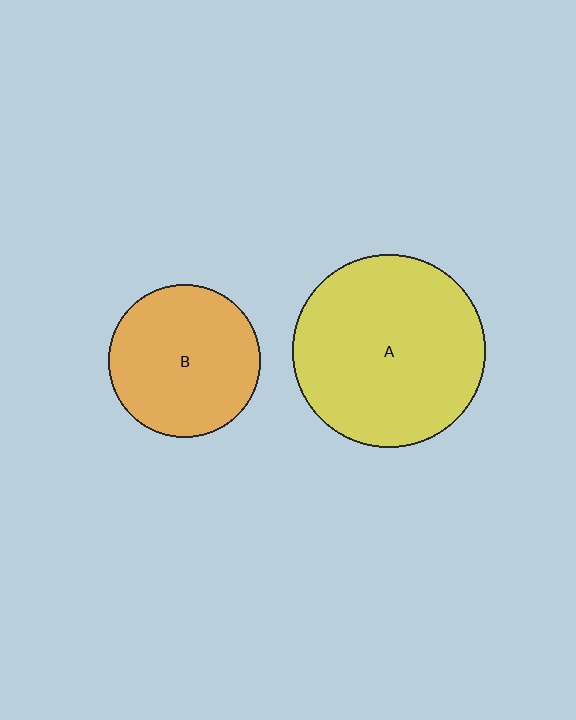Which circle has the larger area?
Circle A (yellow).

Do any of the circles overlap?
No, none of the circles overlap.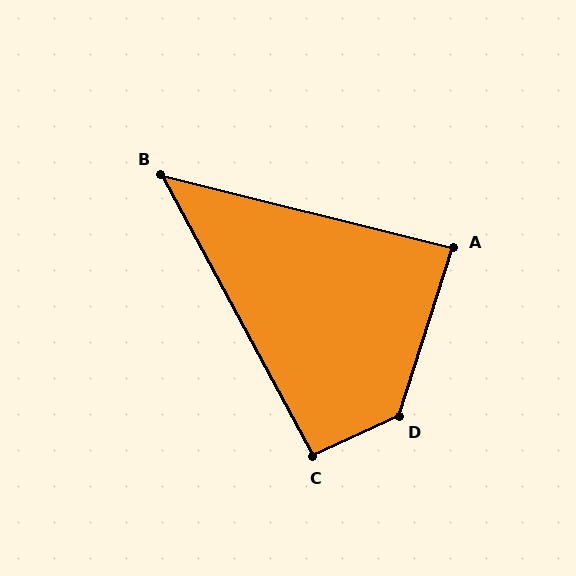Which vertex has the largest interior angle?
D, at approximately 132 degrees.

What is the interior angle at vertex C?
Approximately 94 degrees (approximately right).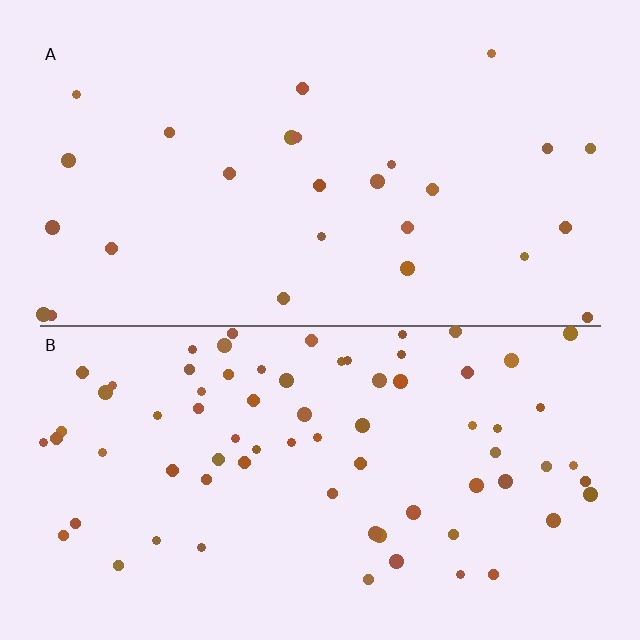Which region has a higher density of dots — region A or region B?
B (the bottom).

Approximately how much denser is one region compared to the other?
Approximately 2.7× — region B over region A.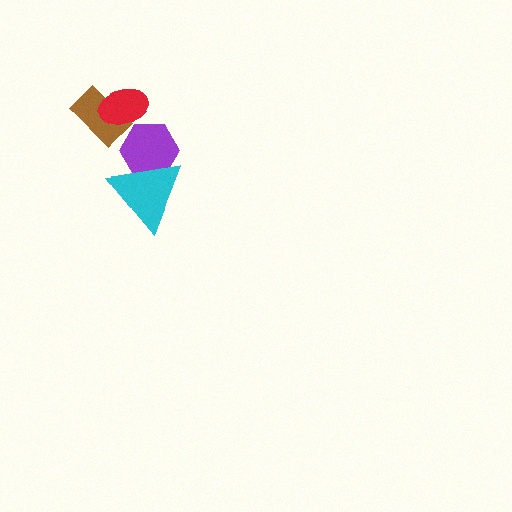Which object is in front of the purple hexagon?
The cyan triangle is in front of the purple hexagon.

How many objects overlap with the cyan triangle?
1 object overlaps with the cyan triangle.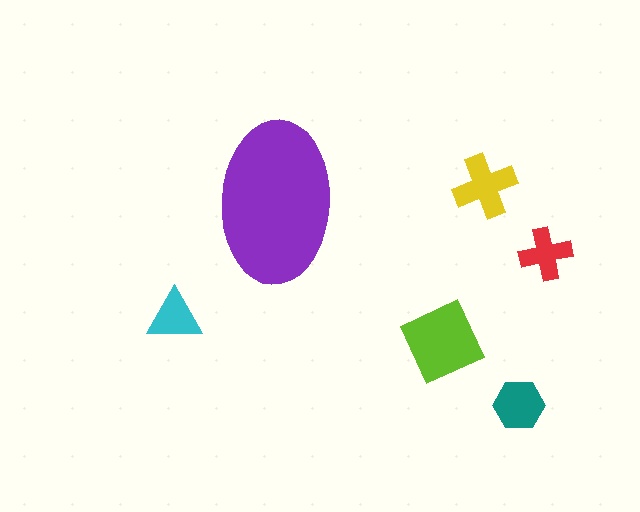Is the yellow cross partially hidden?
No, the yellow cross is fully visible.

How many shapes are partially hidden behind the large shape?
0 shapes are partially hidden.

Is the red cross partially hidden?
No, the red cross is fully visible.